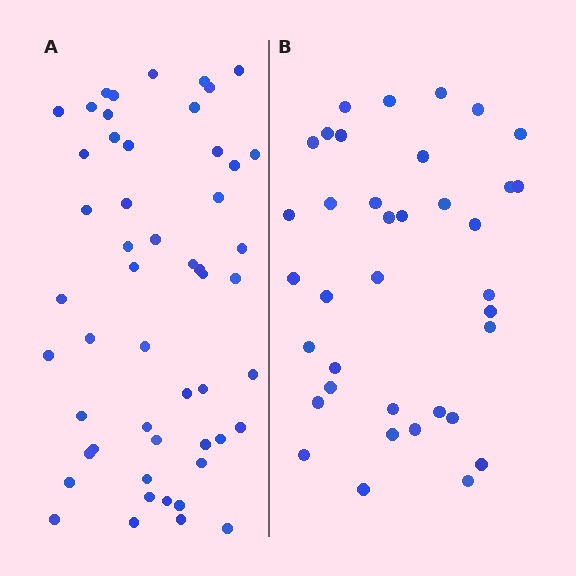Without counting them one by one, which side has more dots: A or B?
Region A (the left region) has more dots.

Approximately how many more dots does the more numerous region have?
Region A has approximately 15 more dots than region B.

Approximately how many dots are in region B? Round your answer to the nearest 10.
About 40 dots. (The exact count is 37, which rounds to 40.)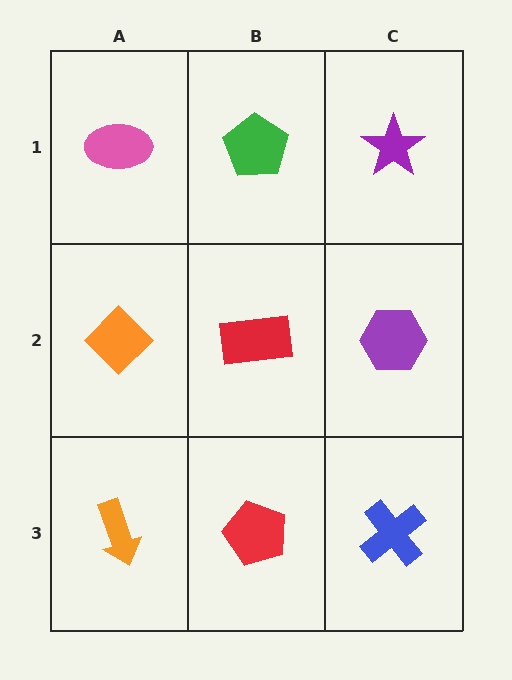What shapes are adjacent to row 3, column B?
A red rectangle (row 2, column B), an orange arrow (row 3, column A), a blue cross (row 3, column C).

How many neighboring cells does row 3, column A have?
2.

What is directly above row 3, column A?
An orange diamond.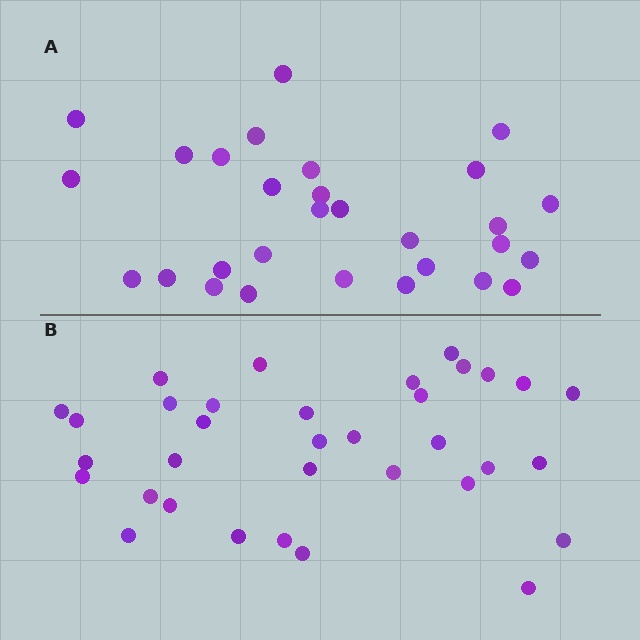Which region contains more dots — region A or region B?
Region B (the bottom region) has more dots.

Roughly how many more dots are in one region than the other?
Region B has about 5 more dots than region A.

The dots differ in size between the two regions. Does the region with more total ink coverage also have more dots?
No. Region A has more total ink coverage because its dots are larger, but region B actually contains more individual dots. Total area can be misleading — the number of items is what matters here.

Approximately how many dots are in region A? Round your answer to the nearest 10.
About 30 dots. (The exact count is 29, which rounds to 30.)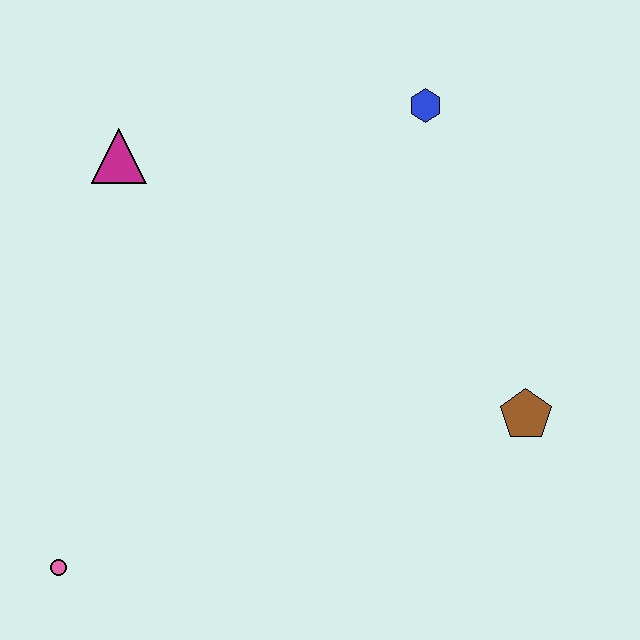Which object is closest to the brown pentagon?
The blue hexagon is closest to the brown pentagon.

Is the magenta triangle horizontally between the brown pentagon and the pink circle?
Yes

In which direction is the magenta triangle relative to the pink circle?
The magenta triangle is above the pink circle.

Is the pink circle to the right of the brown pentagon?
No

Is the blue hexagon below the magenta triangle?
No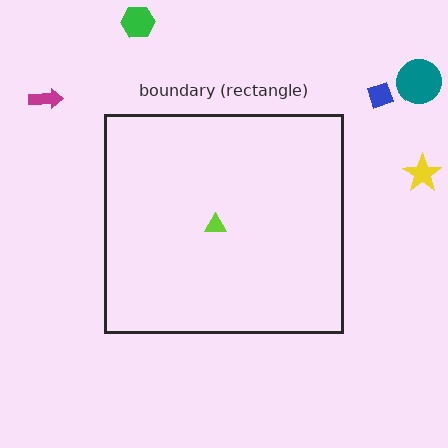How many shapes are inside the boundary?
1 inside, 5 outside.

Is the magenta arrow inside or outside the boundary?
Outside.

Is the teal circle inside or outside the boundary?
Outside.